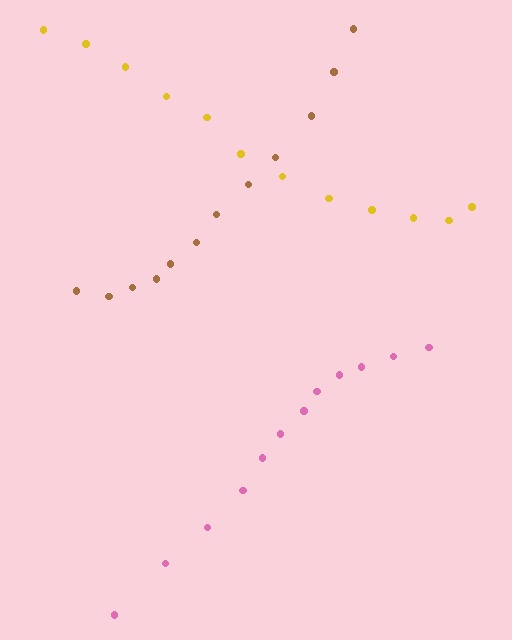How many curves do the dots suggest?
There are 3 distinct paths.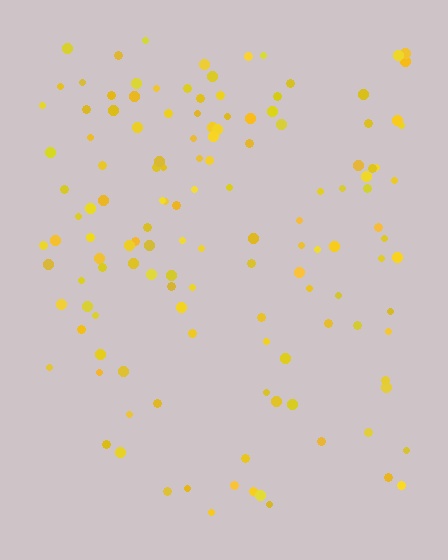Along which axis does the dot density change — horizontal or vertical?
Vertical.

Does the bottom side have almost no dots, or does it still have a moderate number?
Still a moderate number, just noticeably fewer than the top.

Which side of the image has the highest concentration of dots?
The top.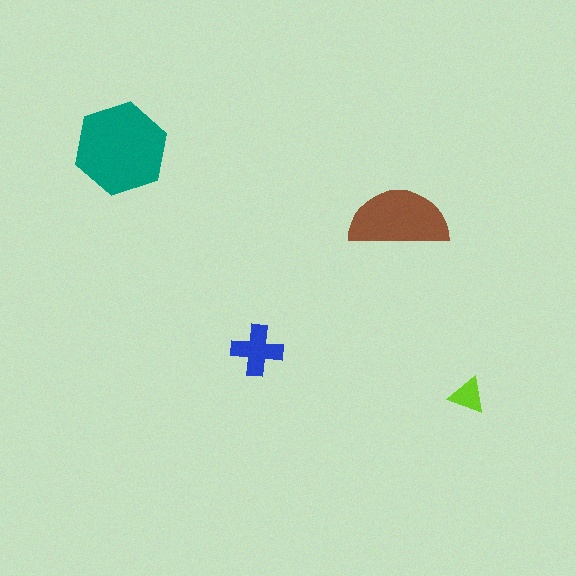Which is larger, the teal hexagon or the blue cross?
The teal hexagon.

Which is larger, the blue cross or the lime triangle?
The blue cross.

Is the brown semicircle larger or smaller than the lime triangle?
Larger.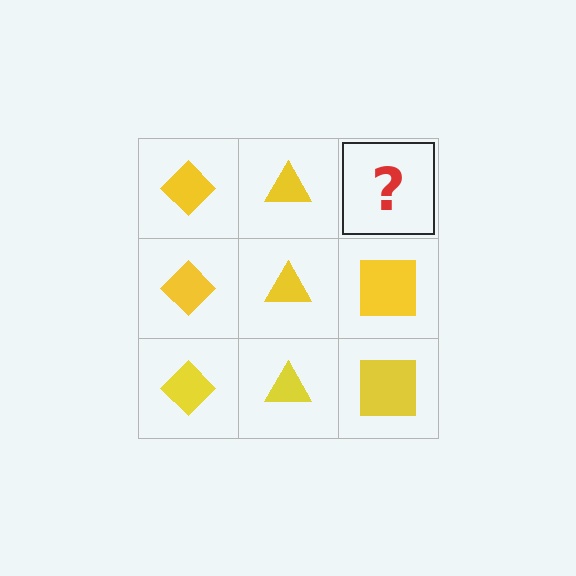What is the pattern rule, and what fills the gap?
The rule is that each column has a consistent shape. The gap should be filled with a yellow square.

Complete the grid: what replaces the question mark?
The question mark should be replaced with a yellow square.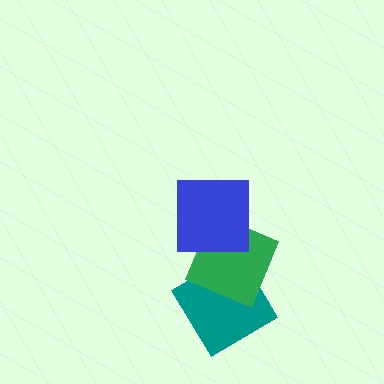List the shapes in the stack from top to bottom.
From top to bottom: the blue square, the green square, the teal diamond.